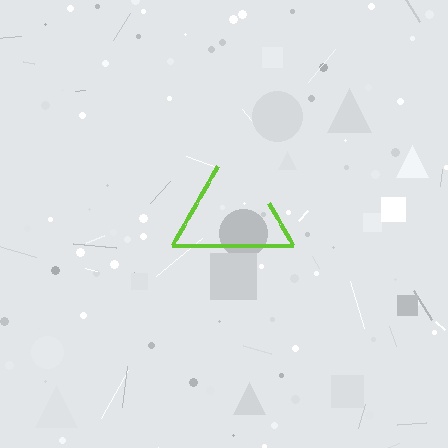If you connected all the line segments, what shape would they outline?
They would outline a triangle.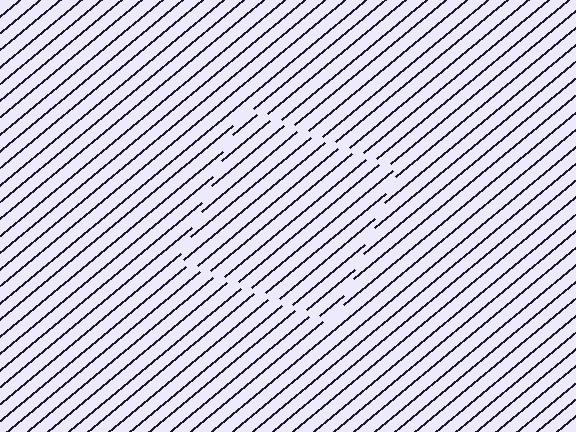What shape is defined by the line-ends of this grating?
An illusory square. The interior of the shape contains the same grating, shifted by half a period — the contour is defined by the phase discontinuity where line-ends from the inner and outer gratings abut.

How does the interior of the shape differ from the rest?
The interior of the shape contains the same grating, shifted by half a period — the contour is defined by the phase discontinuity where line-ends from the inner and outer gratings abut.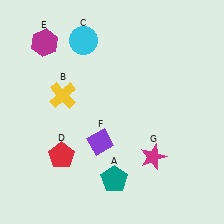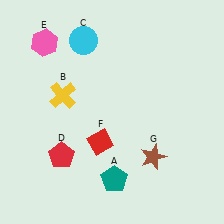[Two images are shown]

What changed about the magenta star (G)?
In Image 1, G is magenta. In Image 2, it changed to brown.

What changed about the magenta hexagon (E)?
In Image 1, E is magenta. In Image 2, it changed to pink.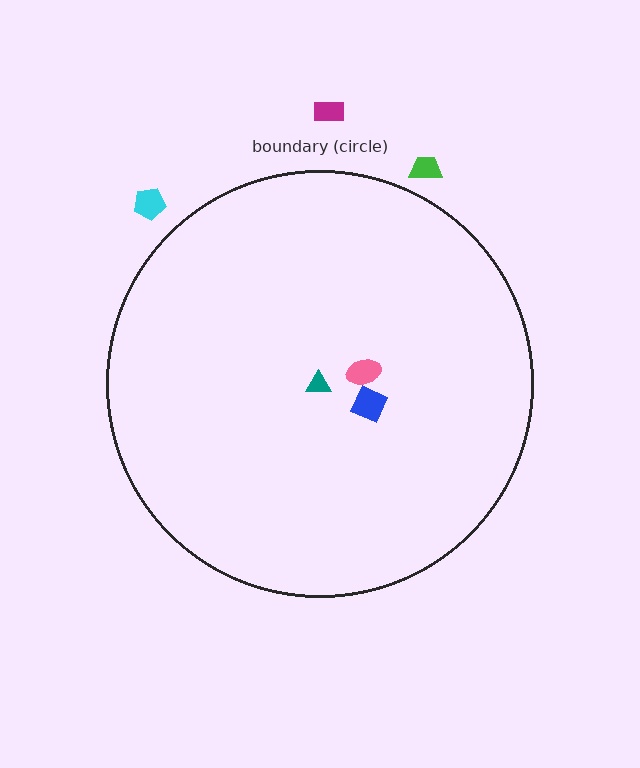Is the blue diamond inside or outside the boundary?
Inside.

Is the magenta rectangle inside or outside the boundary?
Outside.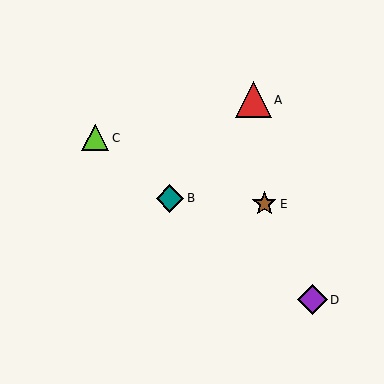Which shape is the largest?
The red triangle (labeled A) is the largest.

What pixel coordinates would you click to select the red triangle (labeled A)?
Click at (253, 100) to select the red triangle A.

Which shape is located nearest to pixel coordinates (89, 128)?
The lime triangle (labeled C) at (95, 138) is nearest to that location.